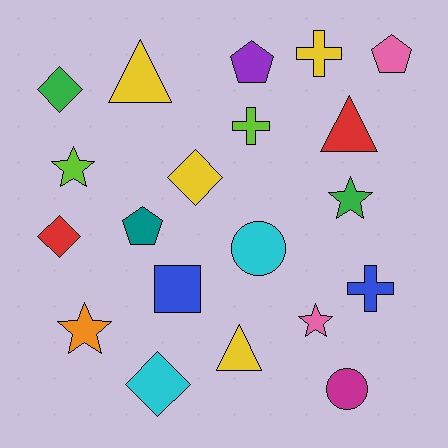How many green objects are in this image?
There are 2 green objects.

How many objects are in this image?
There are 20 objects.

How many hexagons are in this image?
There are no hexagons.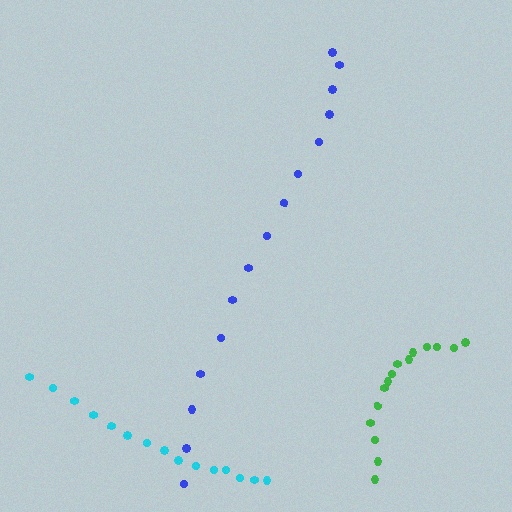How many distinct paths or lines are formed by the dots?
There are 3 distinct paths.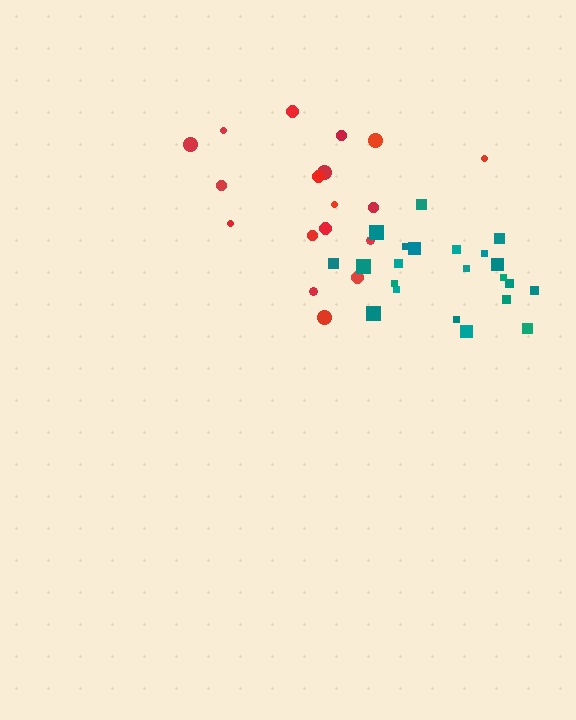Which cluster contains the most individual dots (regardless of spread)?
Teal (22).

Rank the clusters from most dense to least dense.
teal, red.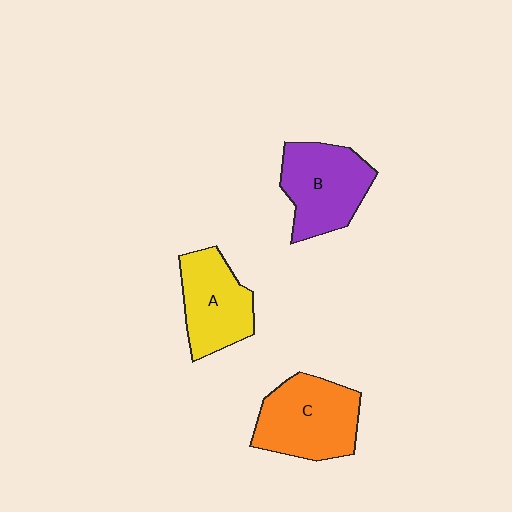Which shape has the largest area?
Shape C (orange).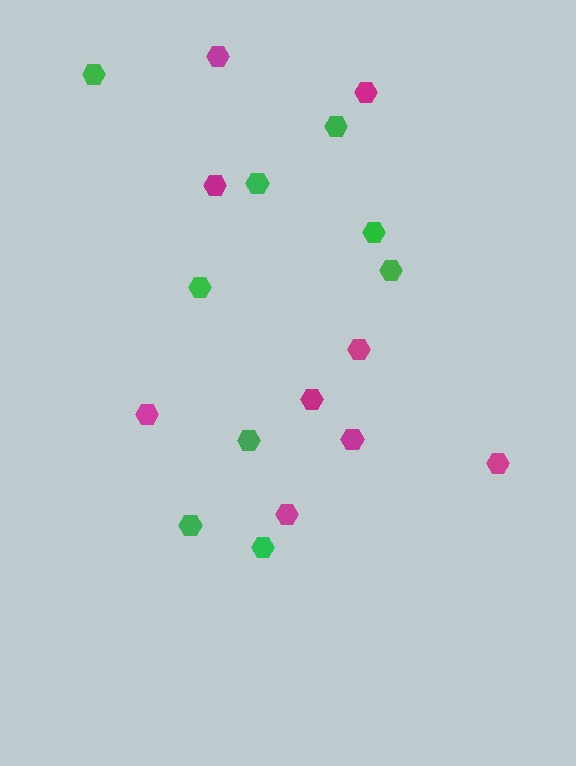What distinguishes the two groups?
There are 2 groups: one group of magenta hexagons (9) and one group of green hexagons (9).